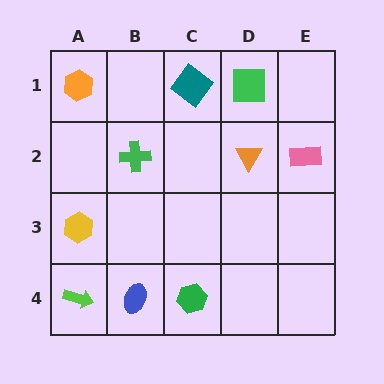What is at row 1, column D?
A green square.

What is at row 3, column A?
A yellow hexagon.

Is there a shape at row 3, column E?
No, that cell is empty.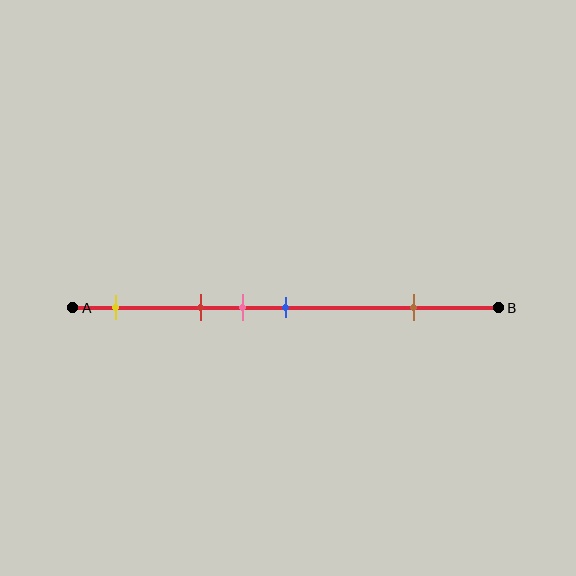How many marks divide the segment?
There are 5 marks dividing the segment.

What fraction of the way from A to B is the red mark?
The red mark is approximately 30% (0.3) of the way from A to B.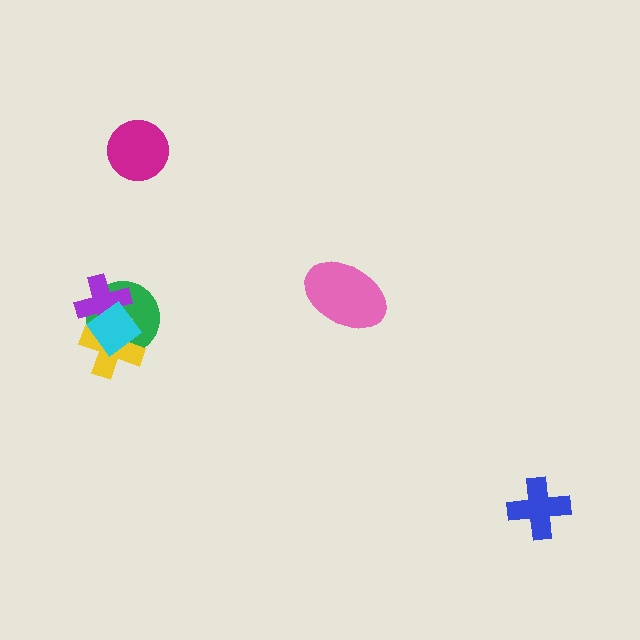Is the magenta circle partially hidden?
No, no other shape covers it.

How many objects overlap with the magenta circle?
0 objects overlap with the magenta circle.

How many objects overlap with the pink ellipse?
0 objects overlap with the pink ellipse.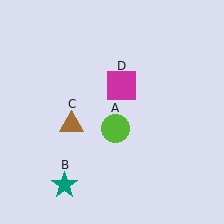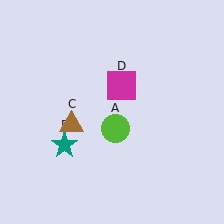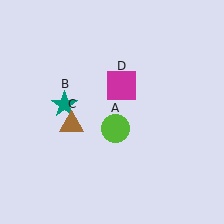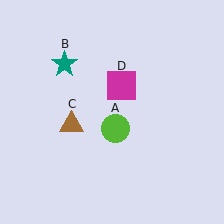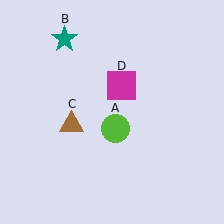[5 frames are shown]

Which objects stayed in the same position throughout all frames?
Lime circle (object A) and brown triangle (object C) and magenta square (object D) remained stationary.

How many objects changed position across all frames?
1 object changed position: teal star (object B).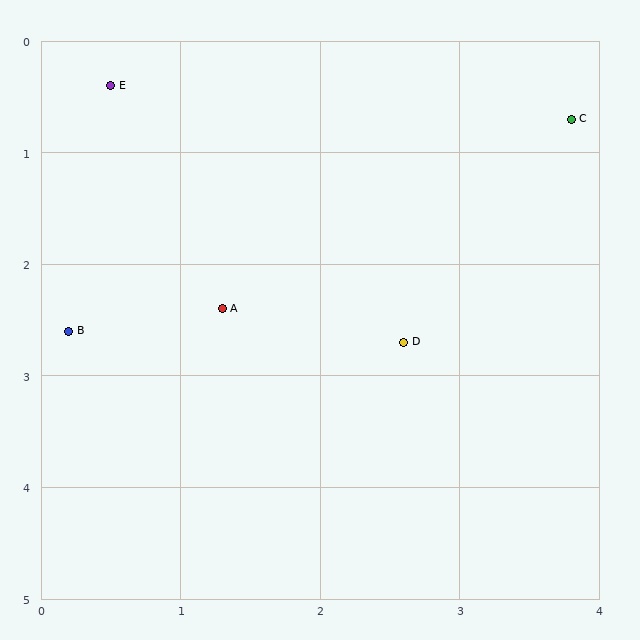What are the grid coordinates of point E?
Point E is at approximately (0.5, 0.4).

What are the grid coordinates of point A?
Point A is at approximately (1.3, 2.4).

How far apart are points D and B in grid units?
Points D and B are about 2.4 grid units apart.